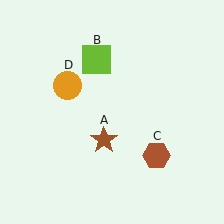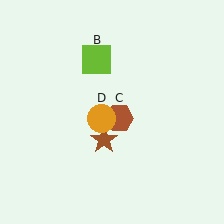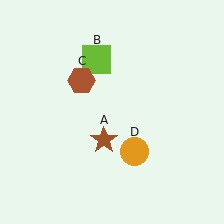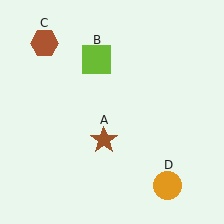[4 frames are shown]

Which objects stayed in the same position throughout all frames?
Brown star (object A) and lime square (object B) remained stationary.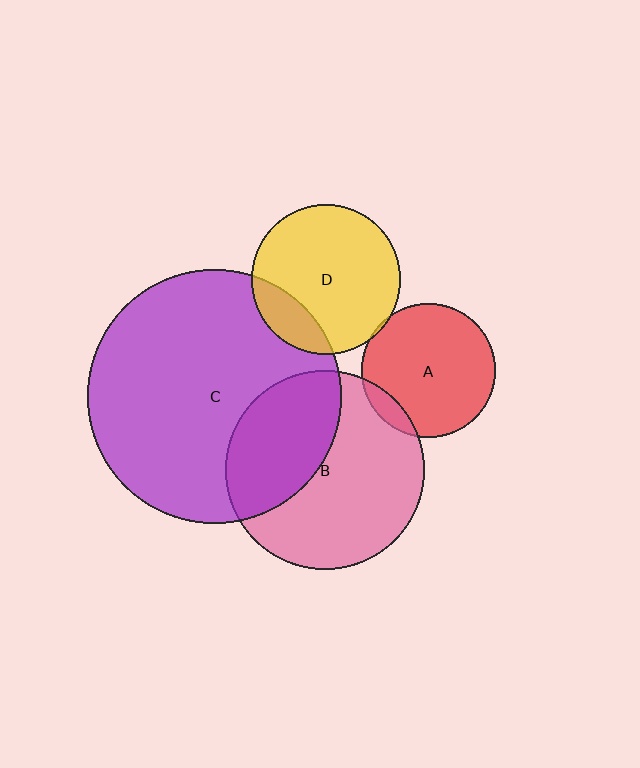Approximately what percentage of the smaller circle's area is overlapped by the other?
Approximately 20%.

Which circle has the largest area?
Circle C (purple).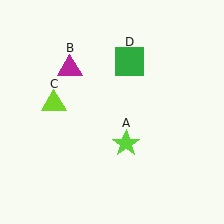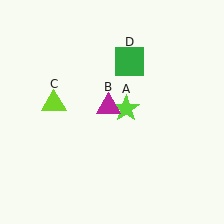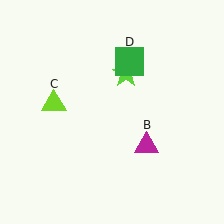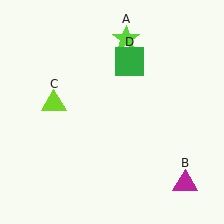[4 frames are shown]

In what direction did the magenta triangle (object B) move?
The magenta triangle (object B) moved down and to the right.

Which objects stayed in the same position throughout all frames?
Lime triangle (object C) and green square (object D) remained stationary.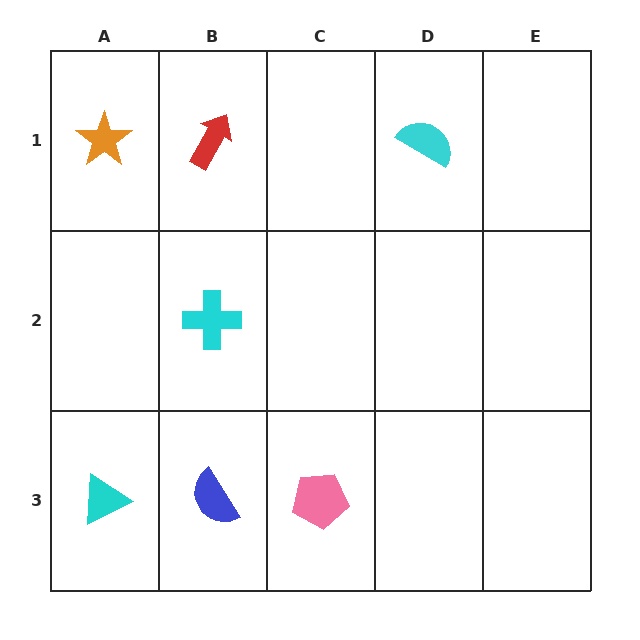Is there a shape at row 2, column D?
No, that cell is empty.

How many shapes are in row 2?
1 shape.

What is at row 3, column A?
A cyan triangle.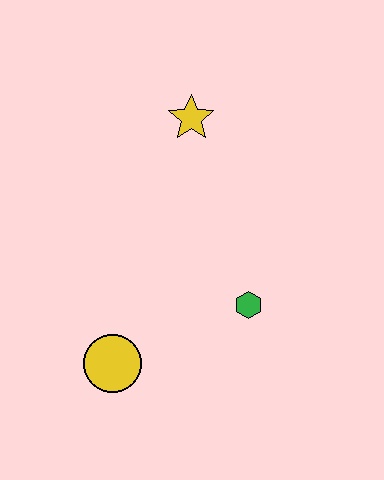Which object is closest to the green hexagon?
The yellow circle is closest to the green hexagon.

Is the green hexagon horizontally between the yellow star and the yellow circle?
No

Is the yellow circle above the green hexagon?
No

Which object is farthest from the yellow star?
The yellow circle is farthest from the yellow star.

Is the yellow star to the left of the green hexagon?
Yes